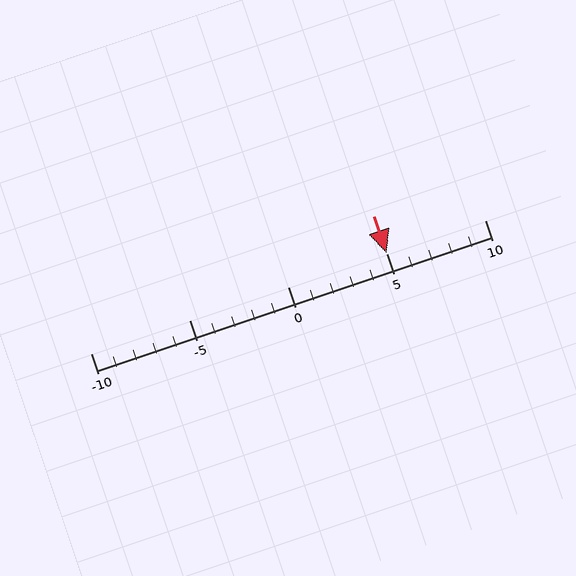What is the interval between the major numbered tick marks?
The major tick marks are spaced 5 units apart.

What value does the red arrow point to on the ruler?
The red arrow points to approximately 5.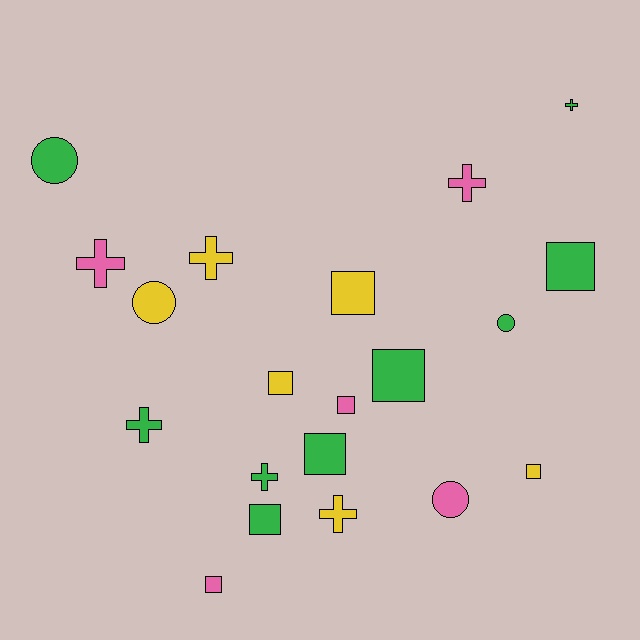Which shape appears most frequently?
Square, with 9 objects.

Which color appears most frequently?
Green, with 9 objects.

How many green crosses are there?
There are 3 green crosses.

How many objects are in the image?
There are 20 objects.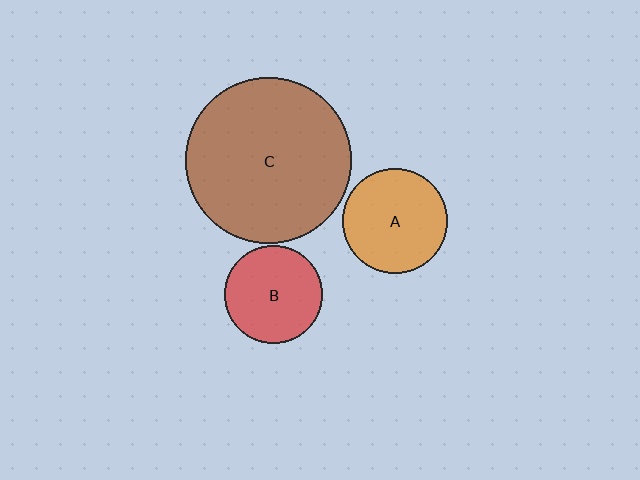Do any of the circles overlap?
No, none of the circles overlap.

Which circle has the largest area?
Circle C (brown).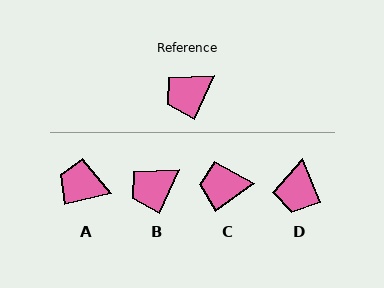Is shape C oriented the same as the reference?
No, it is off by about 30 degrees.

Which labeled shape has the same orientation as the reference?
B.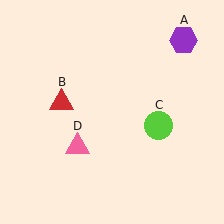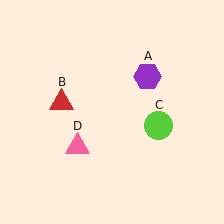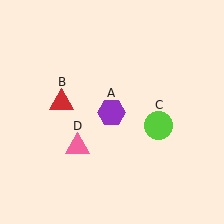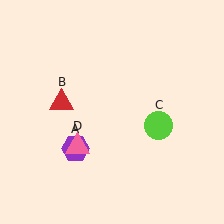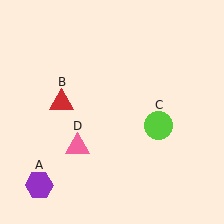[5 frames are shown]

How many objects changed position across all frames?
1 object changed position: purple hexagon (object A).